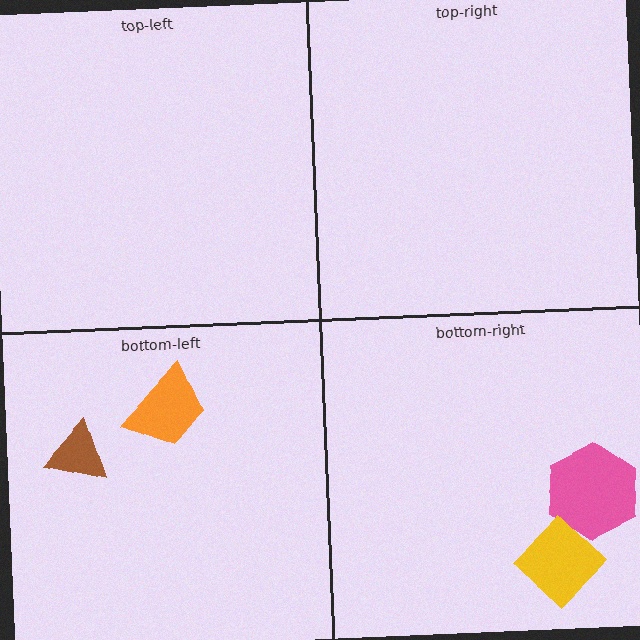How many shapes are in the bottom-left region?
2.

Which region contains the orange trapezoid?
The bottom-left region.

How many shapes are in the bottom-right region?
2.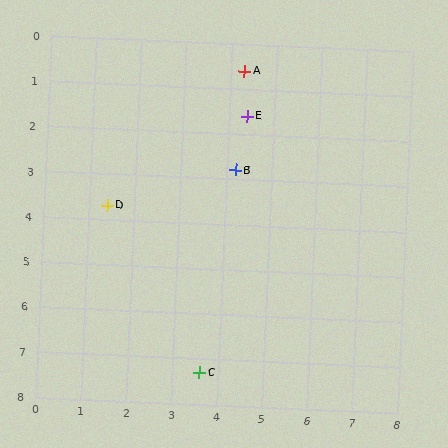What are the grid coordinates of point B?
Point B is at approximately (4.2, 2.8).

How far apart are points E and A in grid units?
Points E and A are about 1.0 grid units apart.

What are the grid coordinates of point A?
Point A is at approximately (4.3, 0.6).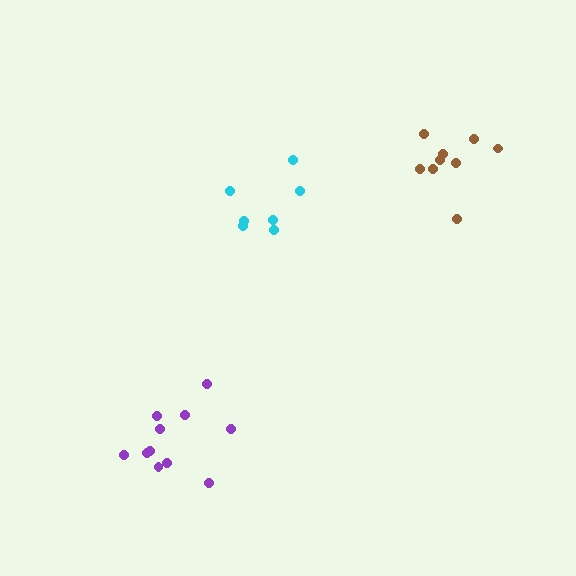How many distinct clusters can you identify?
There are 3 distinct clusters.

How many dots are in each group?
Group 1: 7 dots, Group 2: 11 dots, Group 3: 9 dots (27 total).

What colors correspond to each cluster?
The clusters are colored: cyan, purple, brown.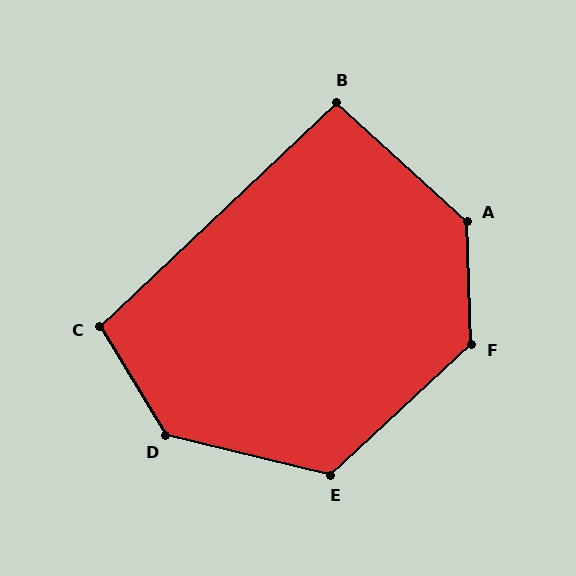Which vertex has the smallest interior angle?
B, at approximately 94 degrees.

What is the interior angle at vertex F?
Approximately 131 degrees (obtuse).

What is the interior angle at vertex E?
Approximately 124 degrees (obtuse).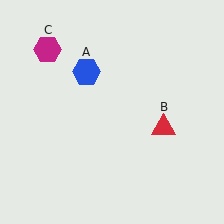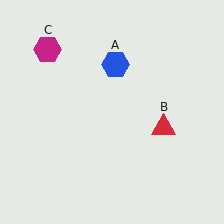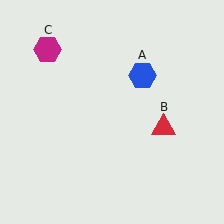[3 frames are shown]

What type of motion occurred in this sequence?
The blue hexagon (object A) rotated clockwise around the center of the scene.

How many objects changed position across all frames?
1 object changed position: blue hexagon (object A).